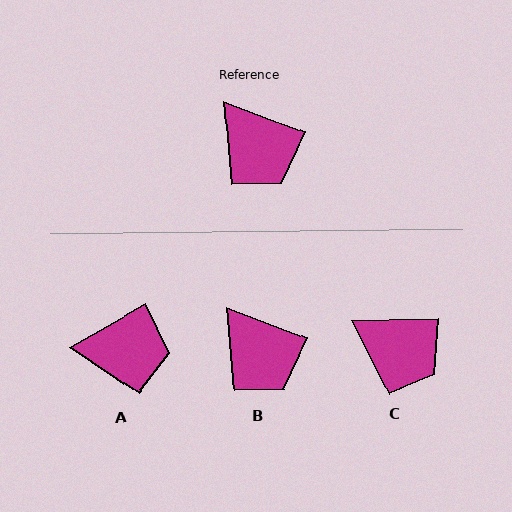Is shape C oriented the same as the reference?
No, it is off by about 22 degrees.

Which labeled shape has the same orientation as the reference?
B.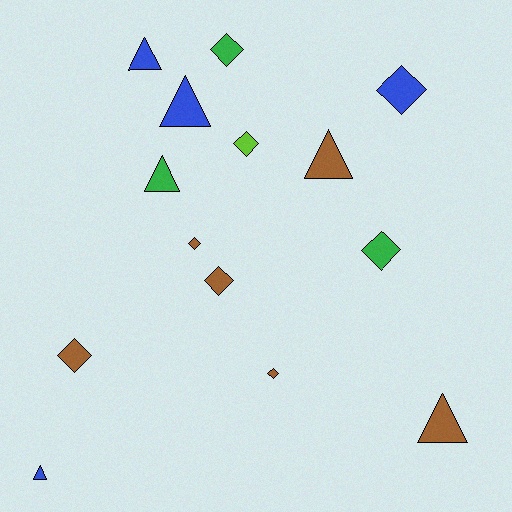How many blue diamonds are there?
There is 1 blue diamond.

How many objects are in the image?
There are 14 objects.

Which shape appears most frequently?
Diamond, with 8 objects.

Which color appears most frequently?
Brown, with 6 objects.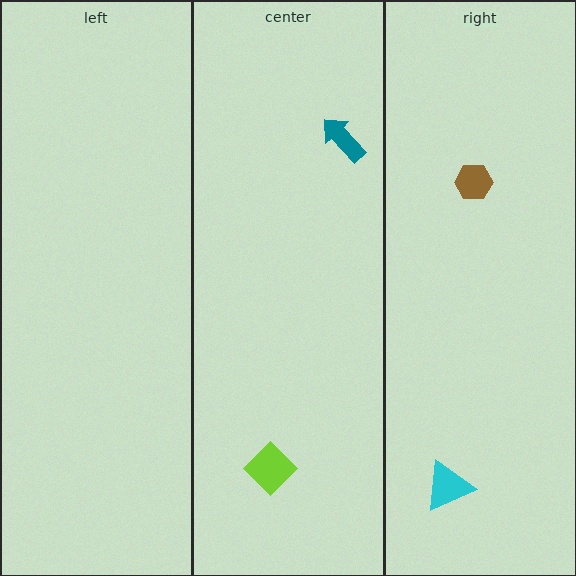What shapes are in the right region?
The brown hexagon, the cyan triangle.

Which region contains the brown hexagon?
The right region.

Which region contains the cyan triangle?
The right region.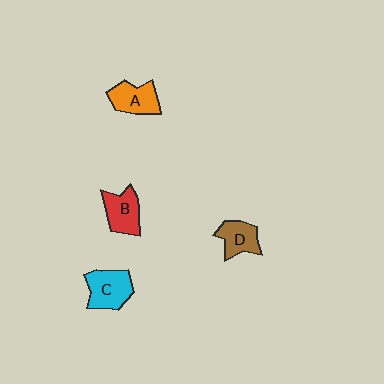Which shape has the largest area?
Shape C (cyan).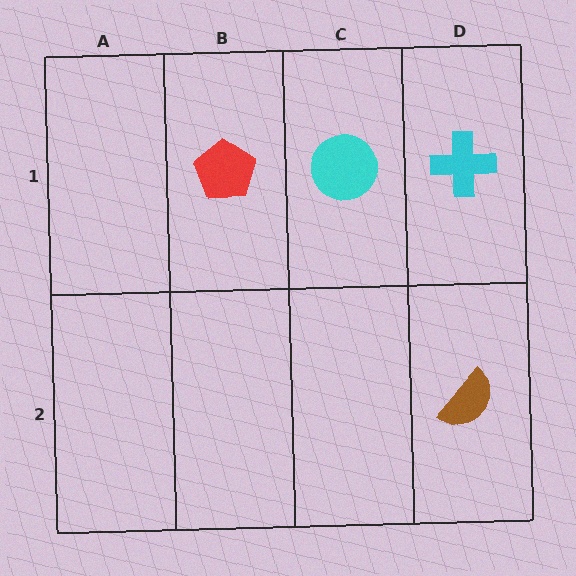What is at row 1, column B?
A red pentagon.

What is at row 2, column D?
A brown semicircle.